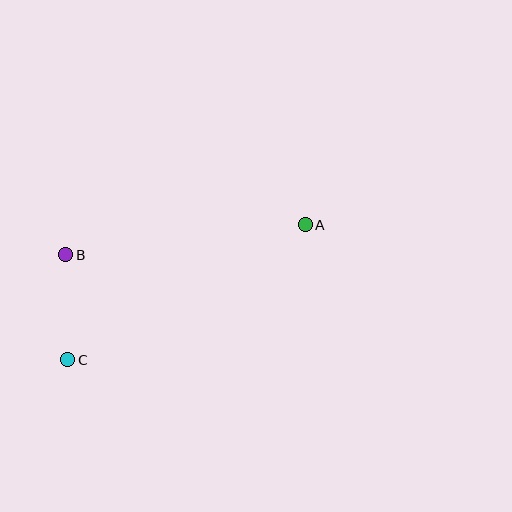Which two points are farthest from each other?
Points A and C are farthest from each other.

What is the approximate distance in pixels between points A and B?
The distance between A and B is approximately 242 pixels.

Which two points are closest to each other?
Points B and C are closest to each other.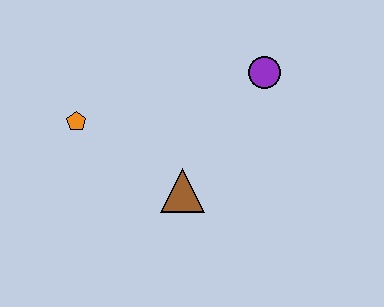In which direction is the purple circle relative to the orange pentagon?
The purple circle is to the right of the orange pentagon.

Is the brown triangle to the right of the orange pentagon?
Yes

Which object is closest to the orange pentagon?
The brown triangle is closest to the orange pentagon.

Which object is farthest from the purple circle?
The orange pentagon is farthest from the purple circle.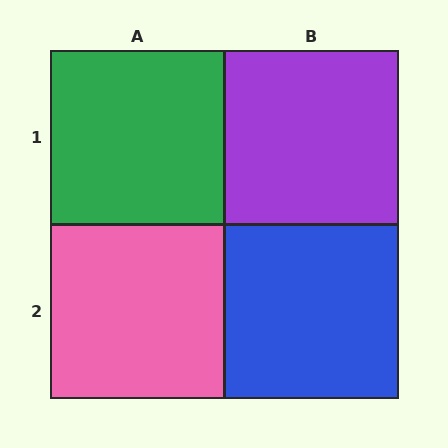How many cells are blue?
1 cell is blue.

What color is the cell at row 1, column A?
Green.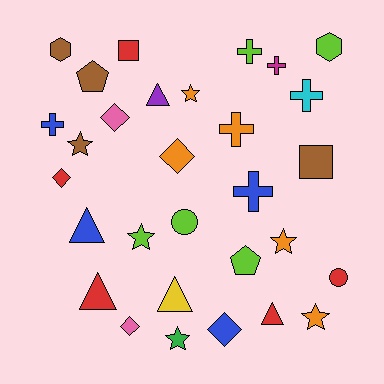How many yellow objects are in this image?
There is 1 yellow object.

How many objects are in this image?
There are 30 objects.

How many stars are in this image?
There are 6 stars.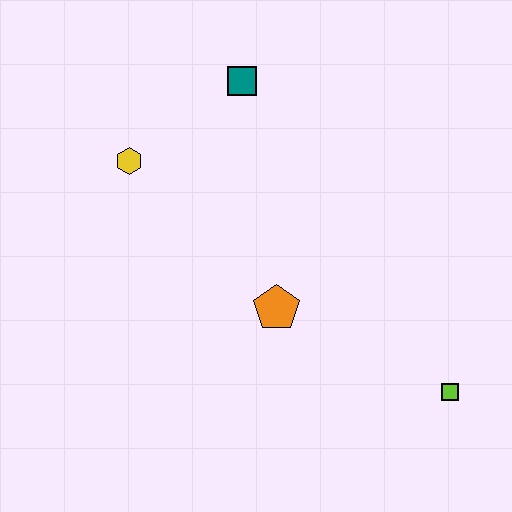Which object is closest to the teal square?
The yellow hexagon is closest to the teal square.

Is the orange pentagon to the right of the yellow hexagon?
Yes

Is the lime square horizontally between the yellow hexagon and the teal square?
No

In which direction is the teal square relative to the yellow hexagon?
The teal square is to the right of the yellow hexagon.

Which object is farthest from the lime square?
The yellow hexagon is farthest from the lime square.